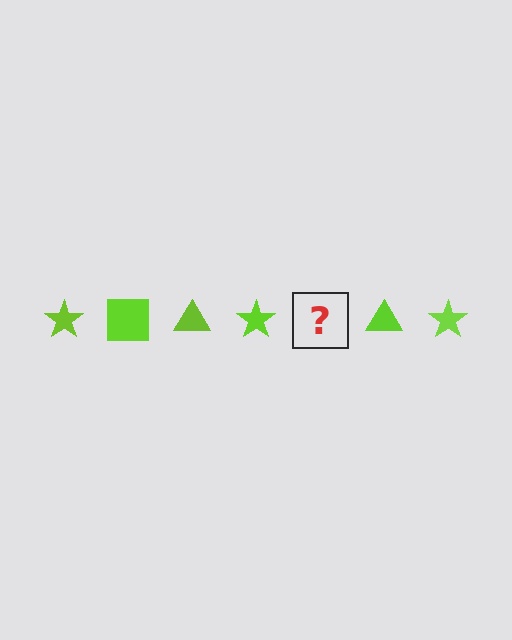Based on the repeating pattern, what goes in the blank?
The blank should be a lime square.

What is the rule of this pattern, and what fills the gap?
The rule is that the pattern cycles through star, square, triangle shapes in lime. The gap should be filled with a lime square.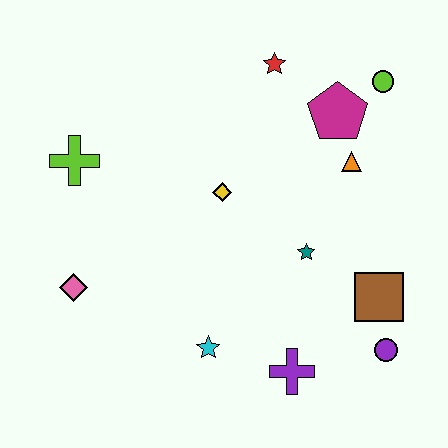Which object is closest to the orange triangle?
The magenta pentagon is closest to the orange triangle.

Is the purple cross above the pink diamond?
No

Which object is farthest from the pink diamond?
The lime circle is farthest from the pink diamond.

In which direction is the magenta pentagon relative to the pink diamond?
The magenta pentagon is to the right of the pink diamond.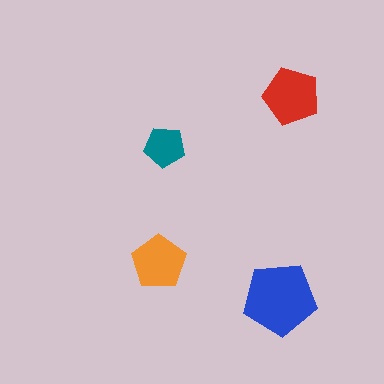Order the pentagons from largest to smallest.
the blue one, the red one, the orange one, the teal one.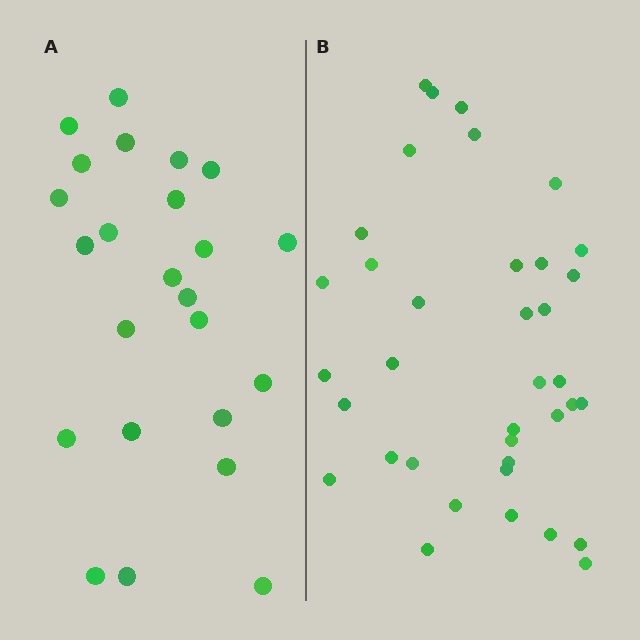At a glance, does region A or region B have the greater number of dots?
Region B (the right region) has more dots.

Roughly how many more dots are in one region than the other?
Region B has approximately 15 more dots than region A.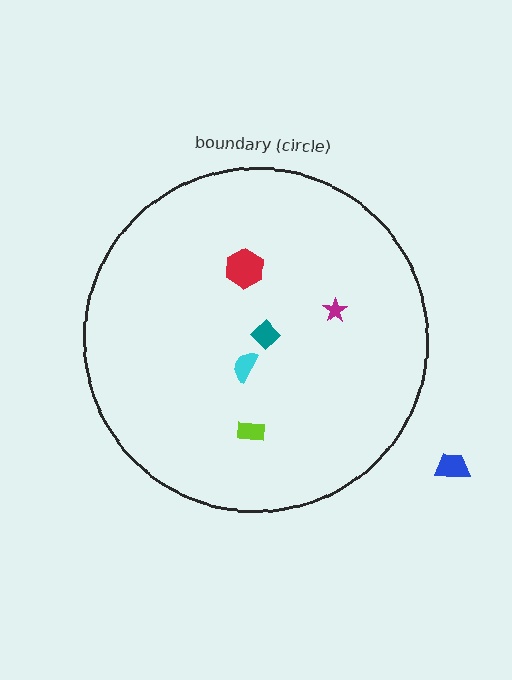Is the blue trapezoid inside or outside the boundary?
Outside.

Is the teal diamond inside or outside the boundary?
Inside.